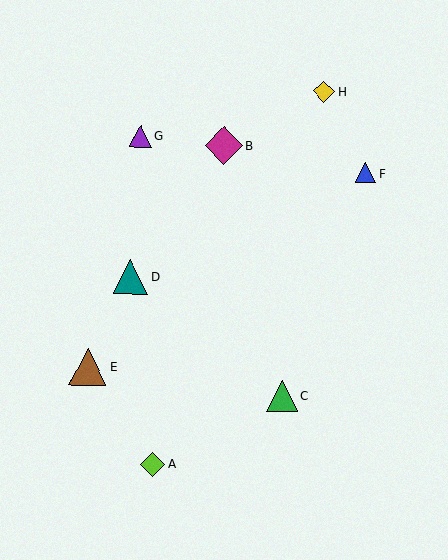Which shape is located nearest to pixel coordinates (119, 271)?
The teal triangle (labeled D) at (130, 277) is nearest to that location.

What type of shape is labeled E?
Shape E is a brown triangle.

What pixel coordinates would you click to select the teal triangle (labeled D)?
Click at (130, 277) to select the teal triangle D.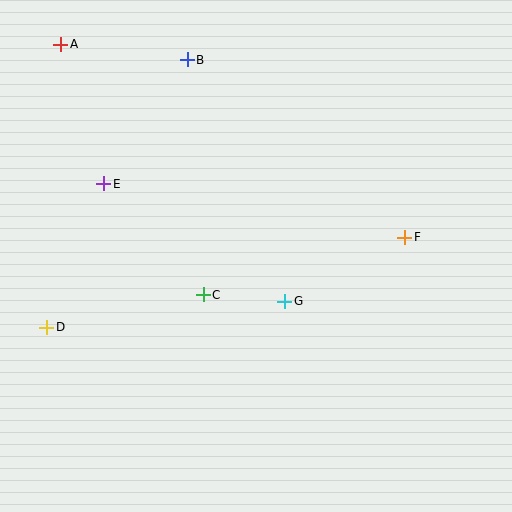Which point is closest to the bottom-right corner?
Point F is closest to the bottom-right corner.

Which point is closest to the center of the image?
Point G at (285, 301) is closest to the center.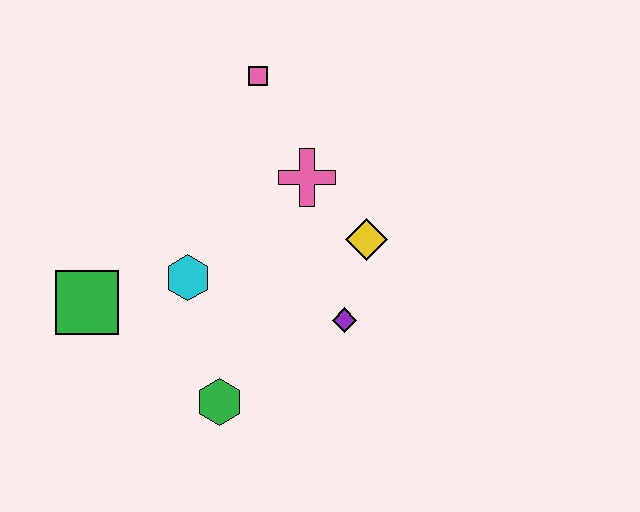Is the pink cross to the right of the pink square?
Yes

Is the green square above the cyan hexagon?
No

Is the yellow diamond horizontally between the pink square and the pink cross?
No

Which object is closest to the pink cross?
The yellow diamond is closest to the pink cross.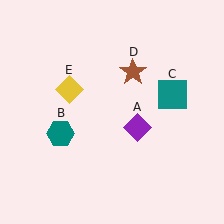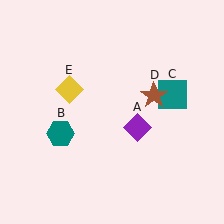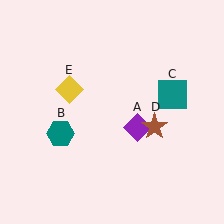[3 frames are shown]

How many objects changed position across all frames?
1 object changed position: brown star (object D).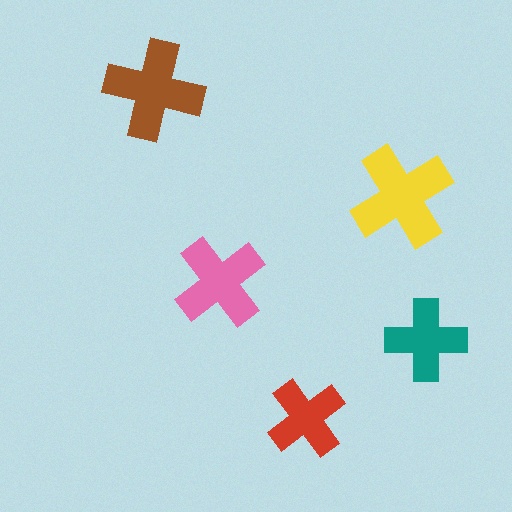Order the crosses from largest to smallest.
the yellow one, the brown one, the pink one, the teal one, the red one.